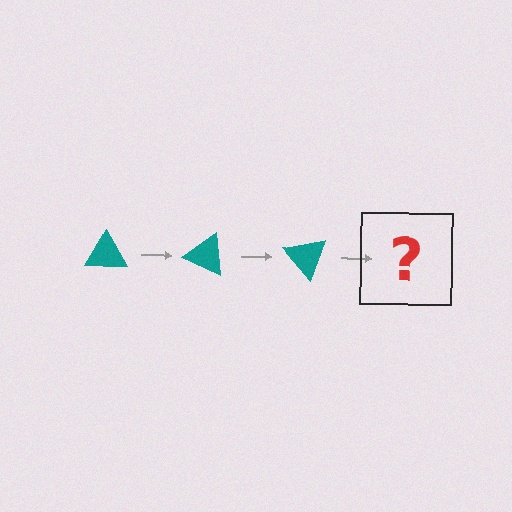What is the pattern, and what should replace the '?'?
The pattern is that the triangle rotates 25 degrees each step. The '?' should be a teal triangle rotated 75 degrees.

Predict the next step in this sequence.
The next step is a teal triangle rotated 75 degrees.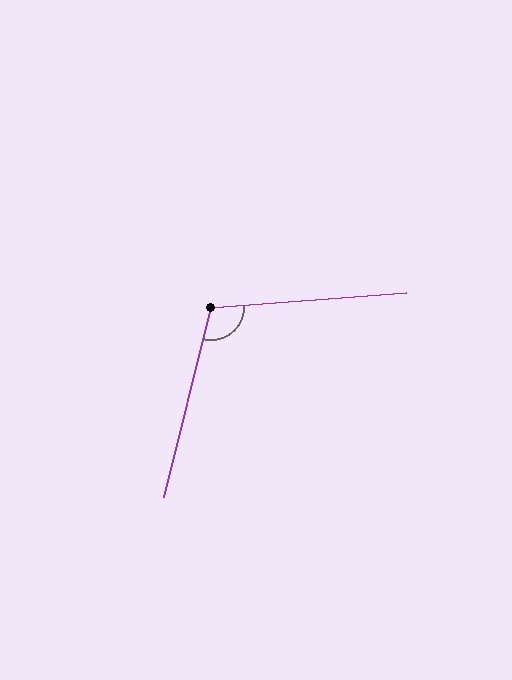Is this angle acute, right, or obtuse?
It is obtuse.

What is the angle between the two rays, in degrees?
Approximately 108 degrees.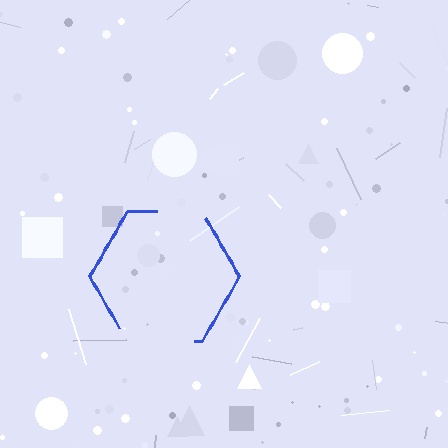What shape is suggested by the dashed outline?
The dashed outline suggests a hexagon.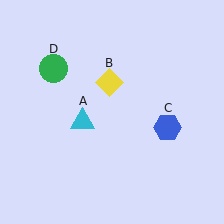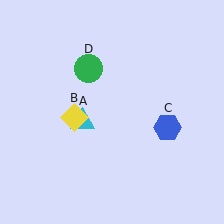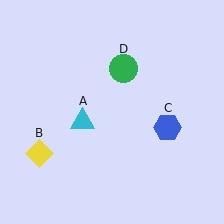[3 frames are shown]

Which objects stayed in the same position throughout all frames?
Cyan triangle (object A) and blue hexagon (object C) remained stationary.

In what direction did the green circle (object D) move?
The green circle (object D) moved right.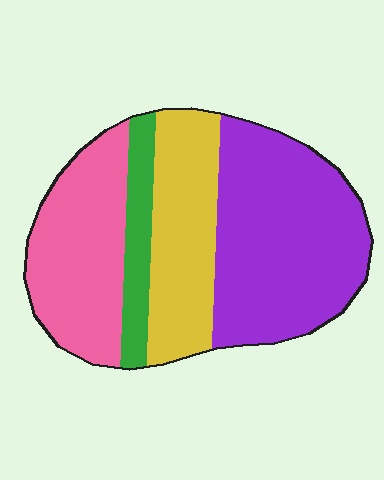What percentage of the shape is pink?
Pink covers about 25% of the shape.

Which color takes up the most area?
Purple, at roughly 40%.